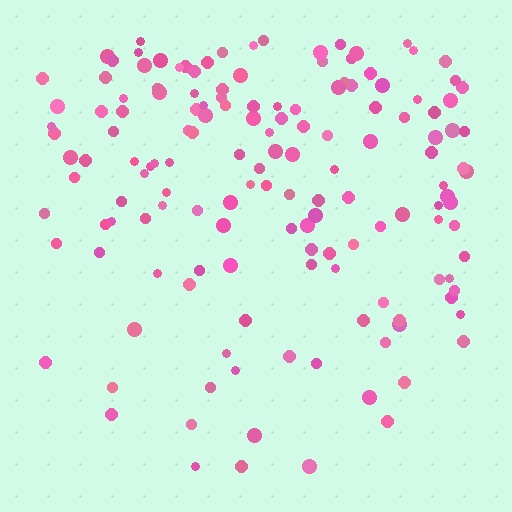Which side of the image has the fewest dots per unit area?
The bottom.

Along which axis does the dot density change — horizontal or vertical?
Vertical.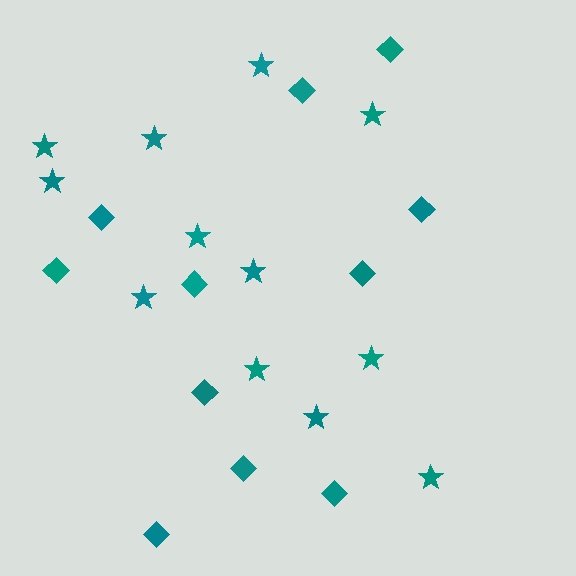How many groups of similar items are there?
There are 2 groups: one group of diamonds (11) and one group of stars (12).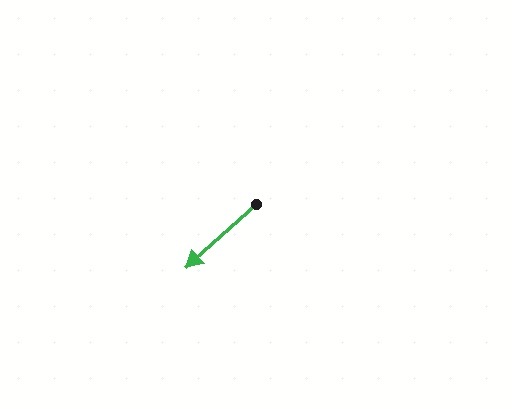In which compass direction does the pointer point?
Southwest.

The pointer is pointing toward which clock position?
Roughly 8 o'clock.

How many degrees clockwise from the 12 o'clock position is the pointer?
Approximately 228 degrees.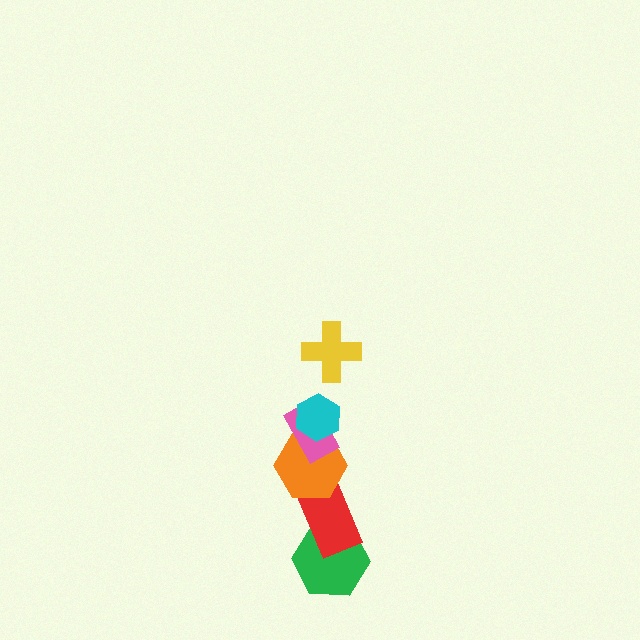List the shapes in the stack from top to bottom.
From top to bottom: the yellow cross, the cyan hexagon, the pink rectangle, the orange hexagon, the red rectangle, the green hexagon.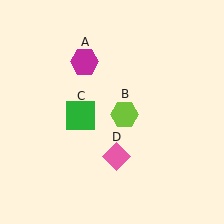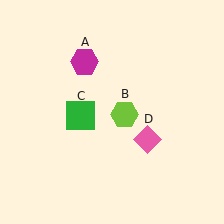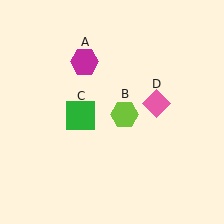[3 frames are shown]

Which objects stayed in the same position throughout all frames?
Magenta hexagon (object A) and lime hexagon (object B) and green square (object C) remained stationary.